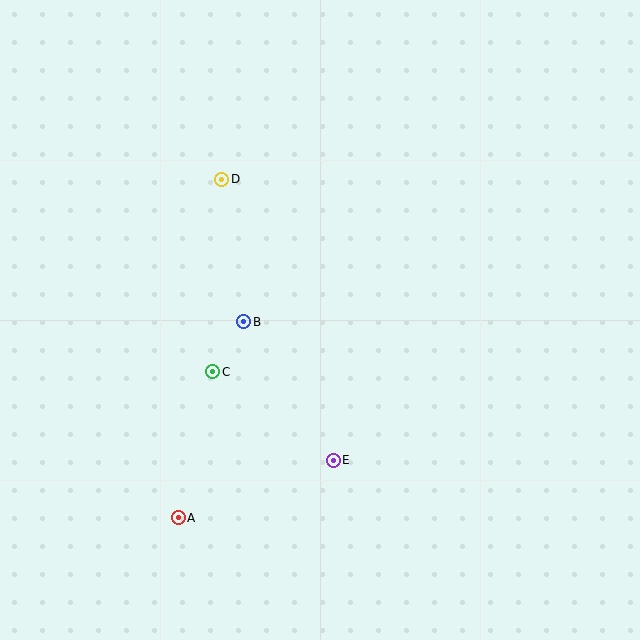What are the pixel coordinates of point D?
Point D is at (222, 179).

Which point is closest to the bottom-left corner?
Point A is closest to the bottom-left corner.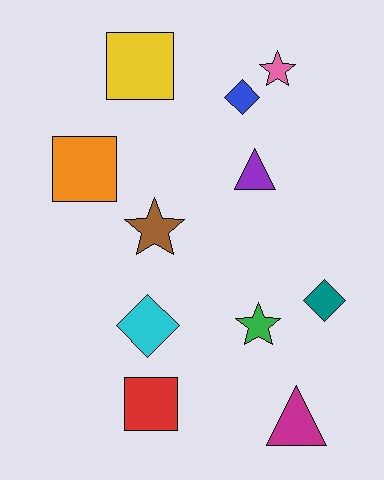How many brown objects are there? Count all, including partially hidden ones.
There is 1 brown object.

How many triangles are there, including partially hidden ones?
There are 2 triangles.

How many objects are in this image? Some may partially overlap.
There are 11 objects.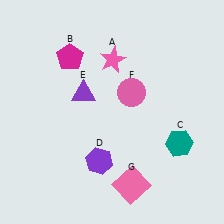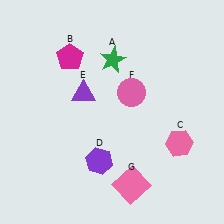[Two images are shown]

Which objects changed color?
A changed from pink to green. C changed from teal to pink.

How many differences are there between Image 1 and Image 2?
There are 2 differences between the two images.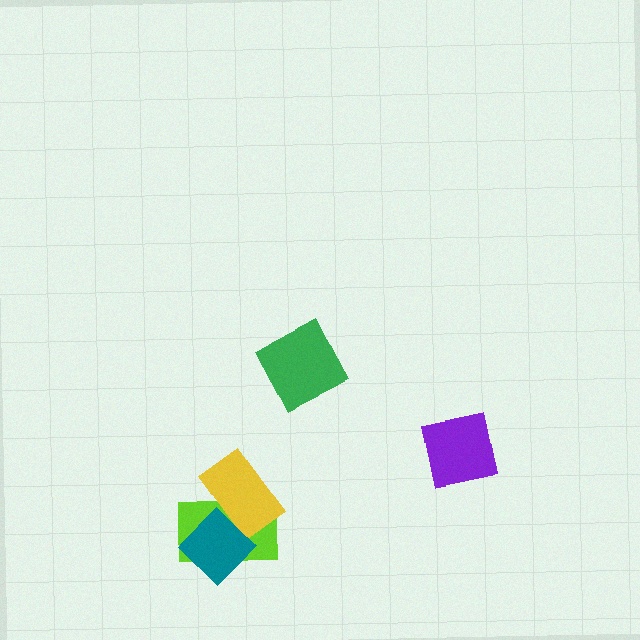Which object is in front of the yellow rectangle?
The teal diamond is in front of the yellow rectangle.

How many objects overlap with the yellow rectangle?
2 objects overlap with the yellow rectangle.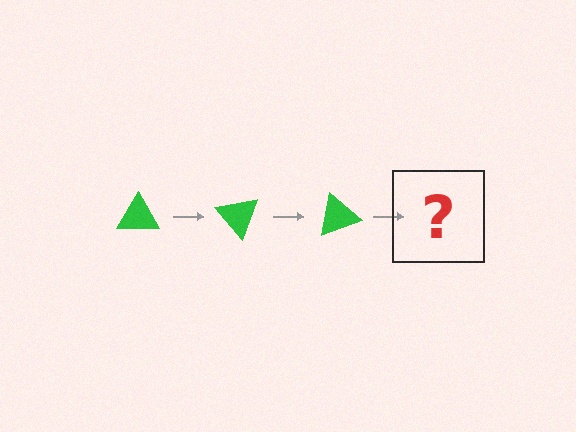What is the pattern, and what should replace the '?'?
The pattern is that the triangle rotates 50 degrees each step. The '?' should be a green triangle rotated 150 degrees.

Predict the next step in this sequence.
The next step is a green triangle rotated 150 degrees.